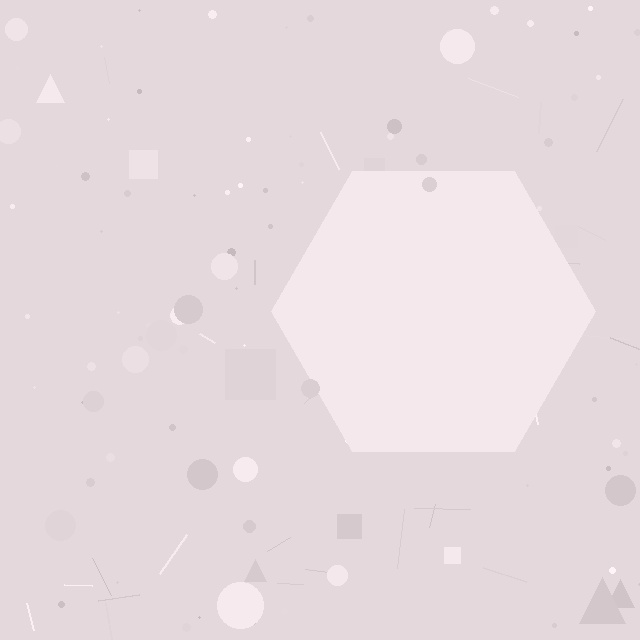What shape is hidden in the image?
A hexagon is hidden in the image.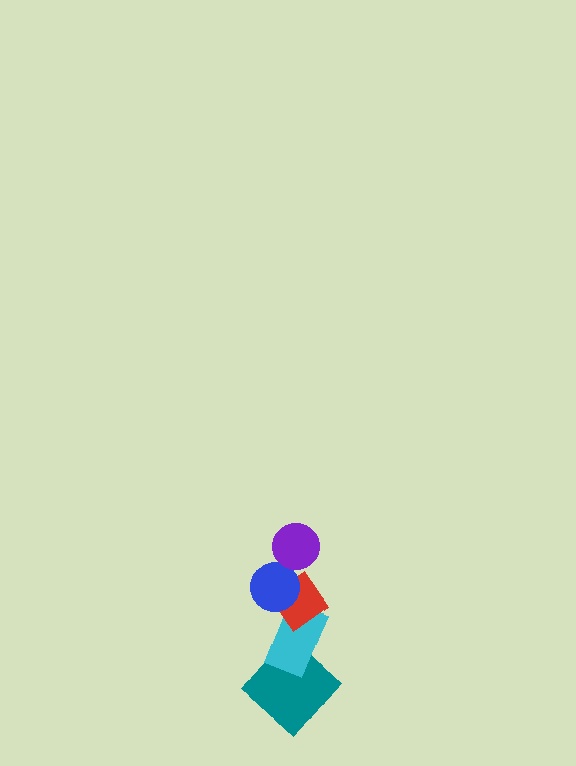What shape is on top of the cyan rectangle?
The red diamond is on top of the cyan rectangle.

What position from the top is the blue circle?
The blue circle is 2nd from the top.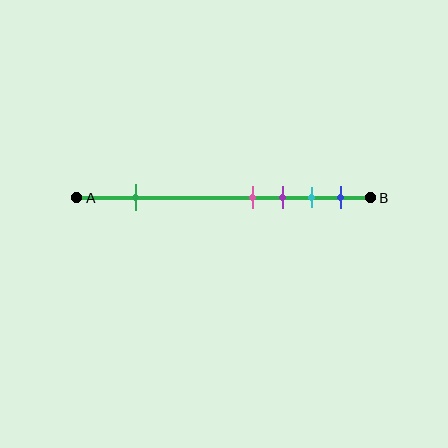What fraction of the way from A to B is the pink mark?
The pink mark is approximately 60% (0.6) of the way from A to B.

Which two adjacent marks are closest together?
The pink and purple marks are the closest adjacent pair.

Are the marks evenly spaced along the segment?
No, the marks are not evenly spaced.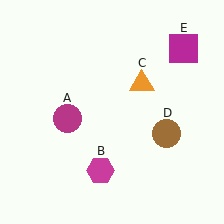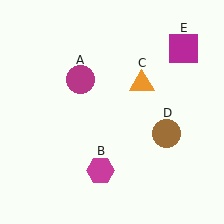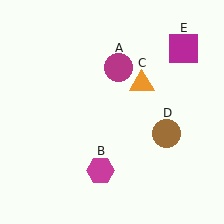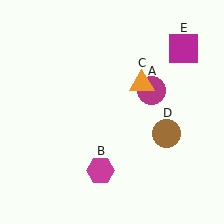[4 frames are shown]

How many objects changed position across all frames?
1 object changed position: magenta circle (object A).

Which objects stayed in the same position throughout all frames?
Magenta hexagon (object B) and orange triangle (object C) and brown circle (object D) and magenta square (object E) remained stationary.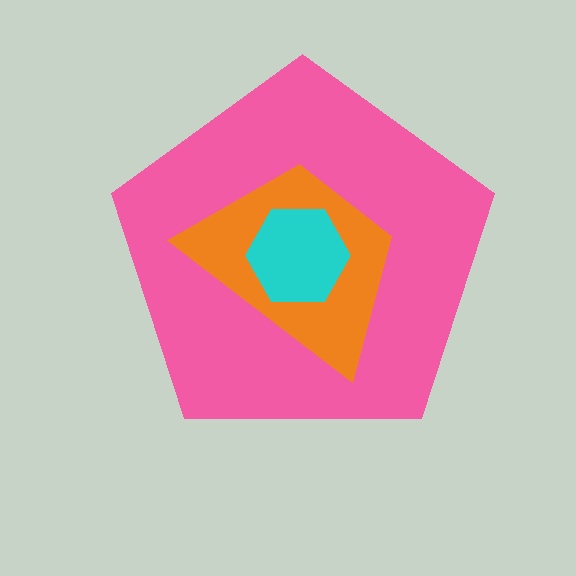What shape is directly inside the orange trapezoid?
The cyan hexagon.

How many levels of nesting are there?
3.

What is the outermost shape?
The pink pentagon.